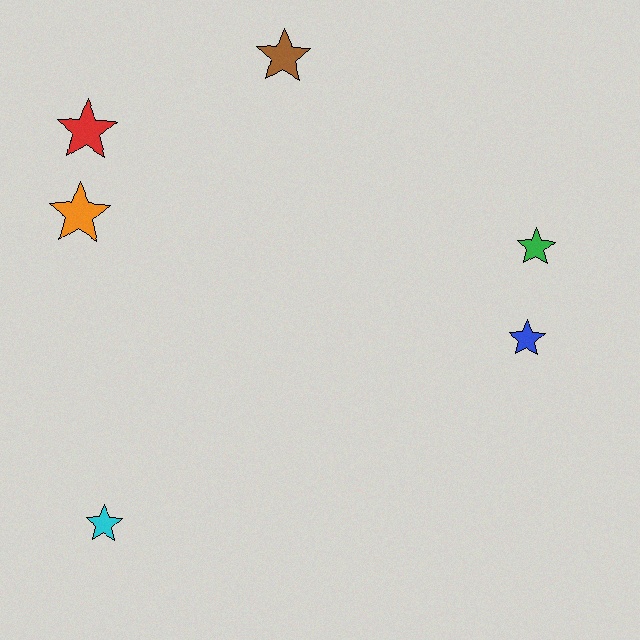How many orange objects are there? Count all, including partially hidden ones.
There is 1 orange object.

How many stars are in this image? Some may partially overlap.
There are 6 stars.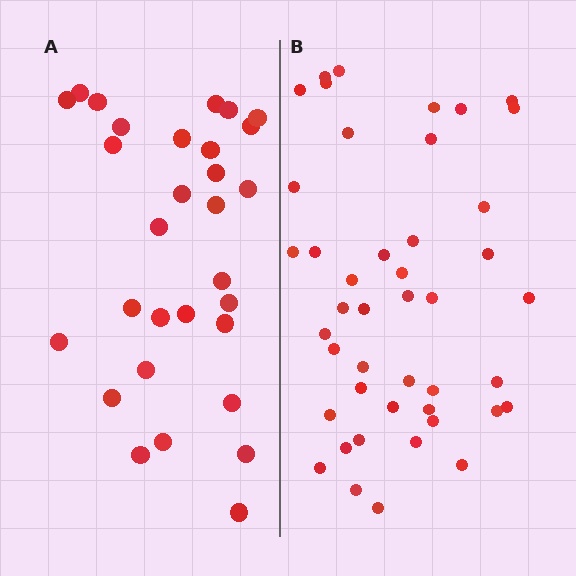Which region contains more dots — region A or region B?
Region B (the right region) has more dots.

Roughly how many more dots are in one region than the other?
Region B has approximately 15 more dots than region A.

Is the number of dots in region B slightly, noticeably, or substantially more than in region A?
Region B has substantially more. The ratio is roughly 1.5 to 1.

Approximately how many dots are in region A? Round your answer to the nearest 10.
About 30 dots.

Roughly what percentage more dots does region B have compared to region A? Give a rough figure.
About 45% more.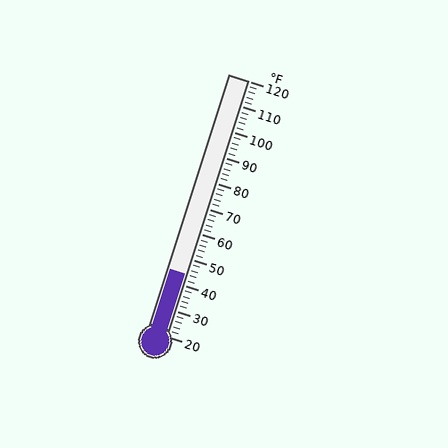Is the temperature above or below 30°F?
The temperature is above 30°F.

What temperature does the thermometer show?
The thermometer shows approximately 44°F.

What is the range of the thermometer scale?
The thermometer scale ranges from 20°F to 120°F.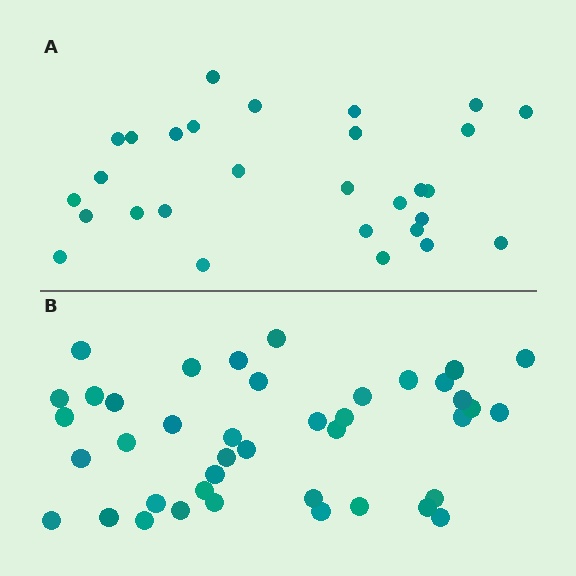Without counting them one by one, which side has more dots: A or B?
Region B (the bottom region) has more dots.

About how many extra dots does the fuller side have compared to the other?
Region B has roughly 12 or so more dots than region A.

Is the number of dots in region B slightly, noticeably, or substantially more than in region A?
Region B has noticeably more, but not dramatically so. The ratio is roughly 1.4 to 1.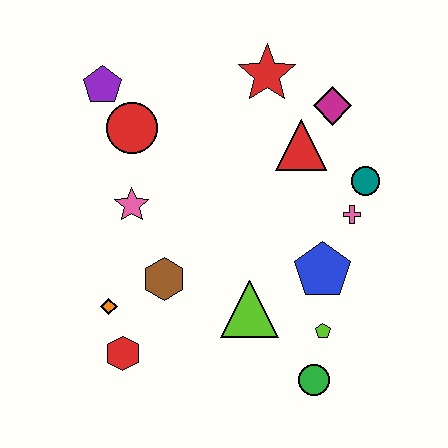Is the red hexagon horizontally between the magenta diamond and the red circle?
No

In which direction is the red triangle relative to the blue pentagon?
The red triangle is above the blue pentagon.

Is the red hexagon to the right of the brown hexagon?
No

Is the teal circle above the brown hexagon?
Yes